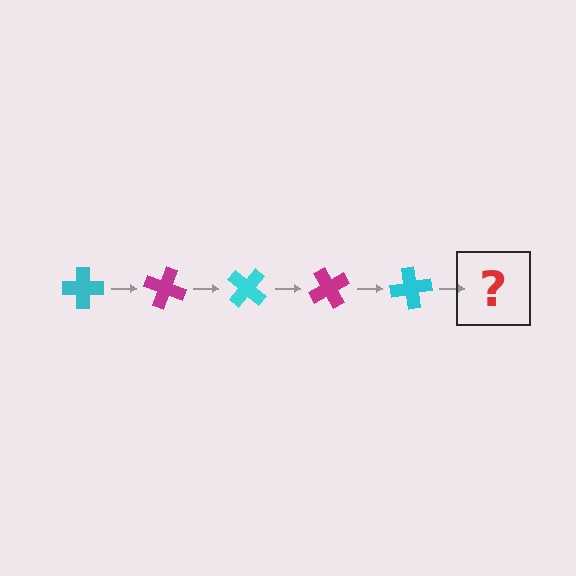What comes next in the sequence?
The next element should be a magenta cross, rotated 100 degrees from the start.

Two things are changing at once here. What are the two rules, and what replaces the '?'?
The two rules are that it rotates 20 degrees each step and the color cycles through cyan and magenta. The '?' should be a magenta cross, rotated 100 degrees from the start.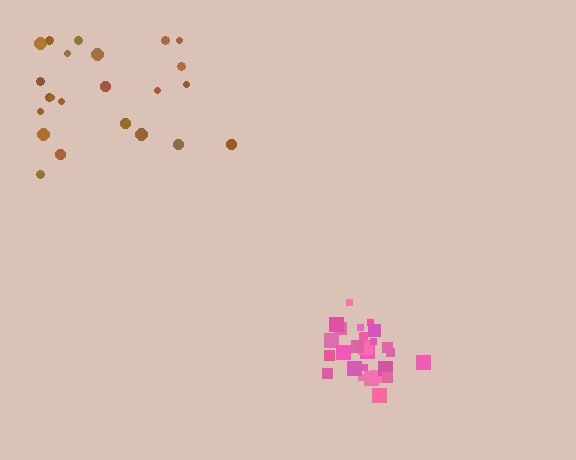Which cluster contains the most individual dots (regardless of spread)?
Pink (28).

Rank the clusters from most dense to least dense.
pink, brown.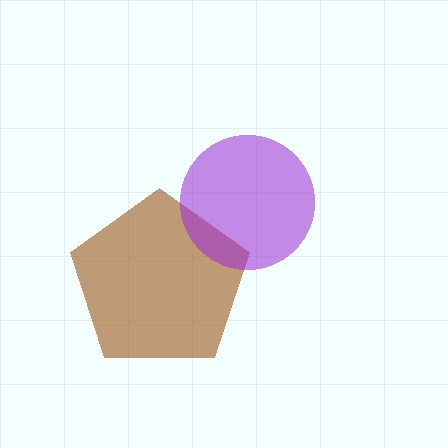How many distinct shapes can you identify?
There are 2 distinct shapes: a brown pentagon, a purple circle.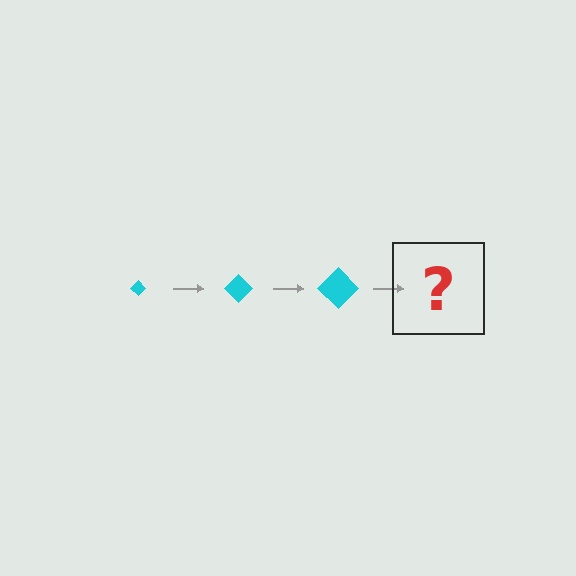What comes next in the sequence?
The next element should be a cyan diamond, larger than the previous one.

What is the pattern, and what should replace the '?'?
The pattern is that the diamond gets progressively larger each step. The '?' should be a cyan diamond, larger than the previous one.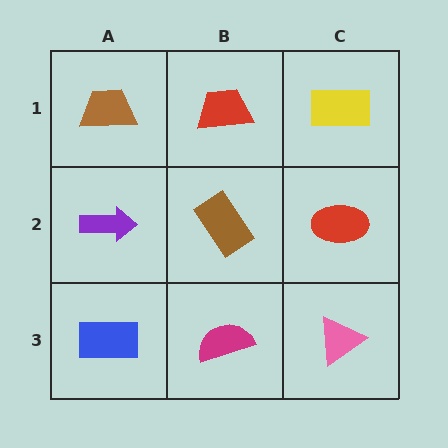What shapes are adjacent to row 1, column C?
A red ellipse (row 2, column C), a red trapezoid (row 1, column B).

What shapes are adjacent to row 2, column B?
A red trapezoid (row 1, column B), a magenta semicircle (row 3, column B), a purple arrow (row 2, column A), a red ellipse (row 2, column C).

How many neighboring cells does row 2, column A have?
3.